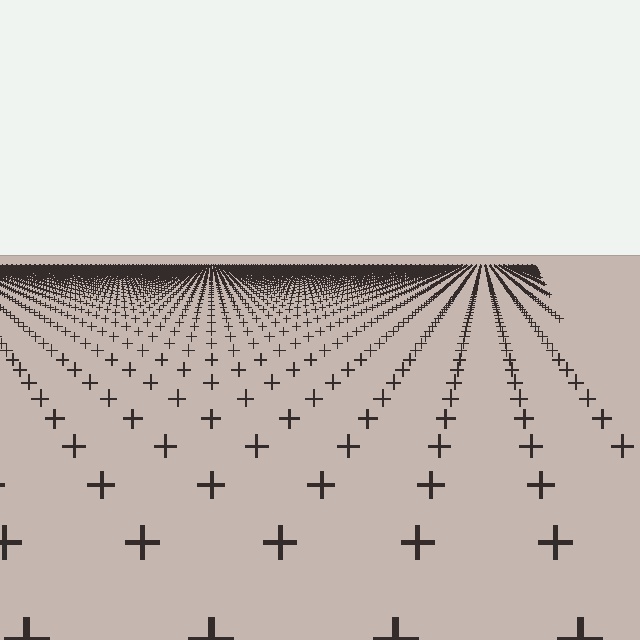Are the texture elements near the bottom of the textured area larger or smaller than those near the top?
Larger. Near the bottom, elements are closer to the viewer and appear at a bigger on-screen size.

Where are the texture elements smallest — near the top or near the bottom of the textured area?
Near the top.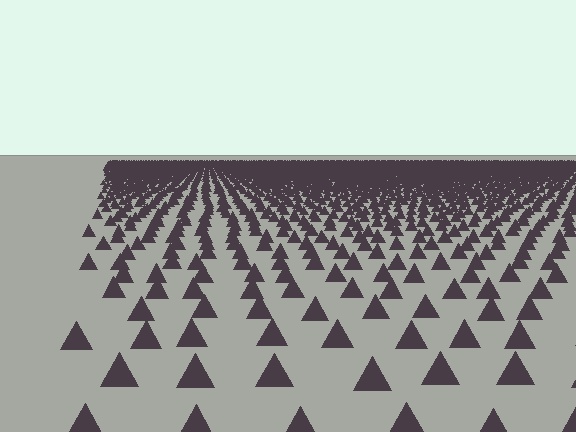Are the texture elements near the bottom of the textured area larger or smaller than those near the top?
Larger. Near the bottom, elements are closer to the viewer and appear at a bigger on-screen size.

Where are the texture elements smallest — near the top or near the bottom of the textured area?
Near the top.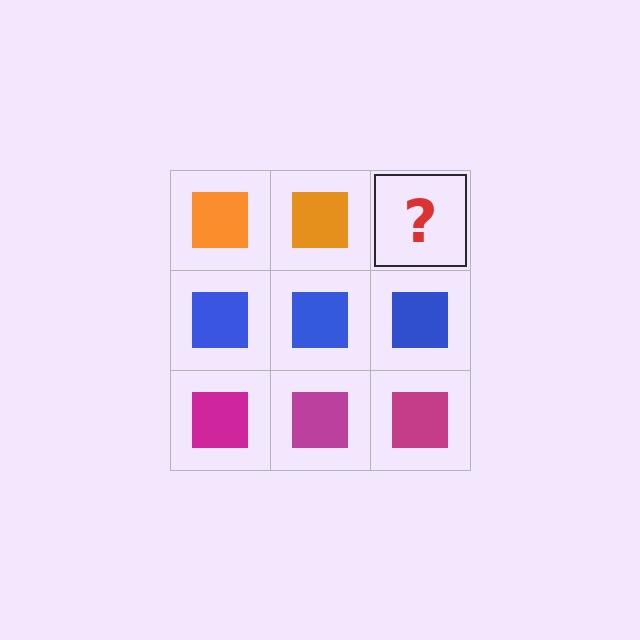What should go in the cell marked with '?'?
The missing cell should contain an orange square.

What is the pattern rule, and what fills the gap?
The rule is that each row has a consistent color. The gap should be filled with an orange square.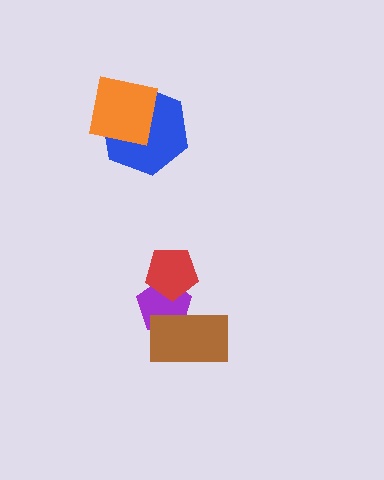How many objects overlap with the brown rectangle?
1 object overlaps with the brown rectangle.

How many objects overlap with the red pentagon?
1 object overlaps with the red pentagon.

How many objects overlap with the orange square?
1 object overlaps with the orange square.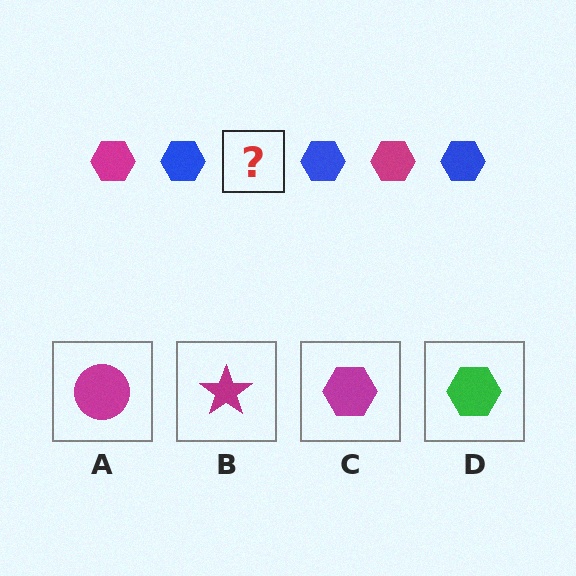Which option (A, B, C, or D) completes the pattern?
C.